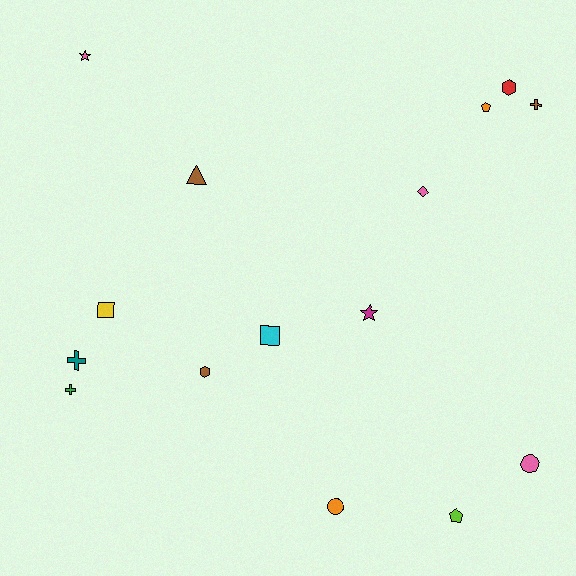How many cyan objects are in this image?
There is 1 cyan object.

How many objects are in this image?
There are 15 objects.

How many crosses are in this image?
There are 3 crosses.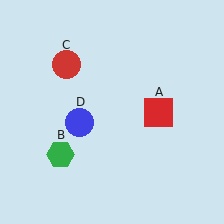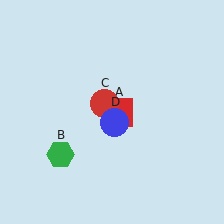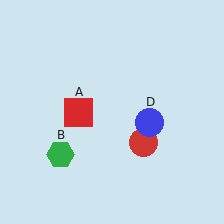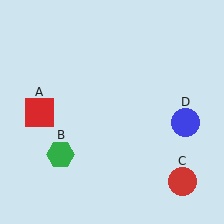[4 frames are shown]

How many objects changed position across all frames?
3 objects changed position: red square (object A), red circle (object C), blue circle (object D).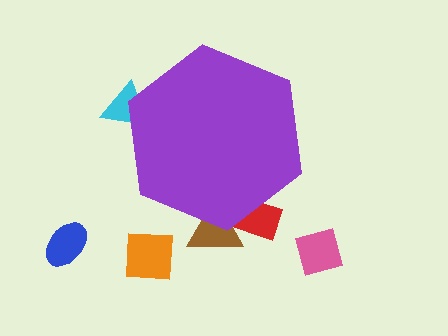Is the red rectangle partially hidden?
Yes, the red rectangle is partially hidden behind the purple hexagon.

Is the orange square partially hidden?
No, the orange square is fully visible.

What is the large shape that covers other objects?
A purple hexagon.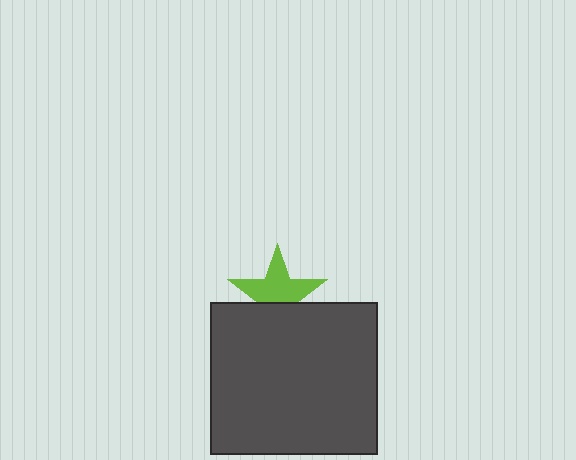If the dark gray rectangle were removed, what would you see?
You would see the complete lime star.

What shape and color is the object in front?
The object in front is a dark gray rectangle.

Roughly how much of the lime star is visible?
About half of it is visible (roughly 62%).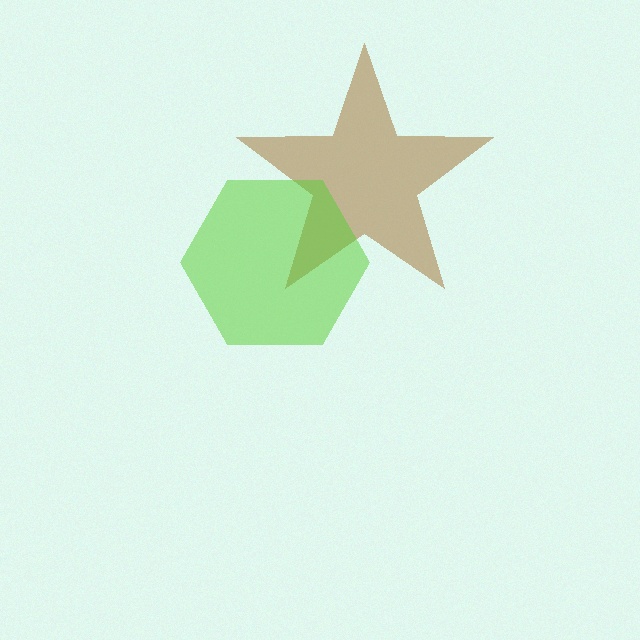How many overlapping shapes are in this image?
There are 2 overlapping shapes in the image.